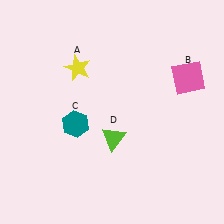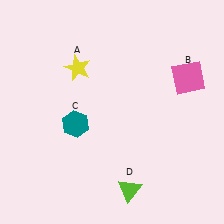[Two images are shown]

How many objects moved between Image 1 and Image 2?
1 object moved between the two images.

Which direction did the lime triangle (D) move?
The lime triangle (D) moved down.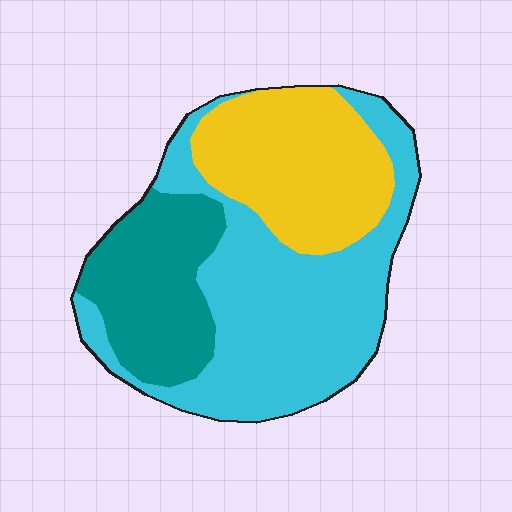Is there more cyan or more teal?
Cyan.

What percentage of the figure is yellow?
Yellow covers roughly 30% of the figure.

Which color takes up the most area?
Cyan, at roughly 50%.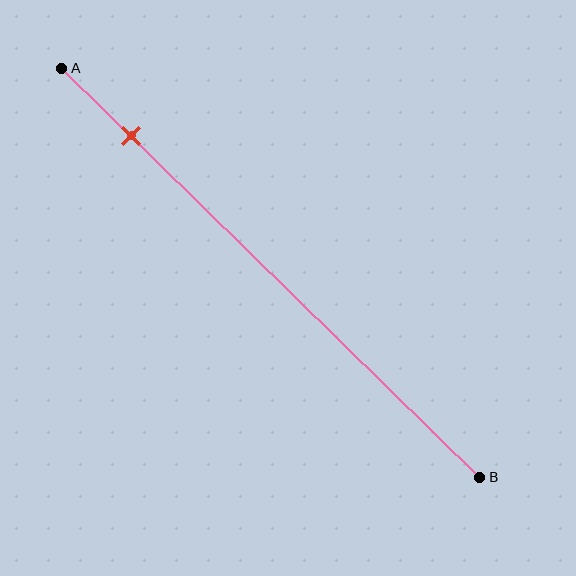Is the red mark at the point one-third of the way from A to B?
No, the mark is at about 15% from A, not at the 33% one-third point.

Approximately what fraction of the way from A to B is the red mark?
The red mark is approximately 15% of the way from A to B.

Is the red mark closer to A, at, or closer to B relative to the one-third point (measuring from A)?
The red mark is closer to point A than the one-third point of segment AB.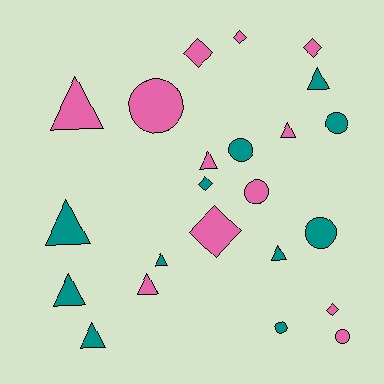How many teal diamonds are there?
There is 1 teal diamond.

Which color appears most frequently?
Pink, with 12 objects.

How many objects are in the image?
There are 23 objects.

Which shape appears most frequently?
Triangle, with 10 objects.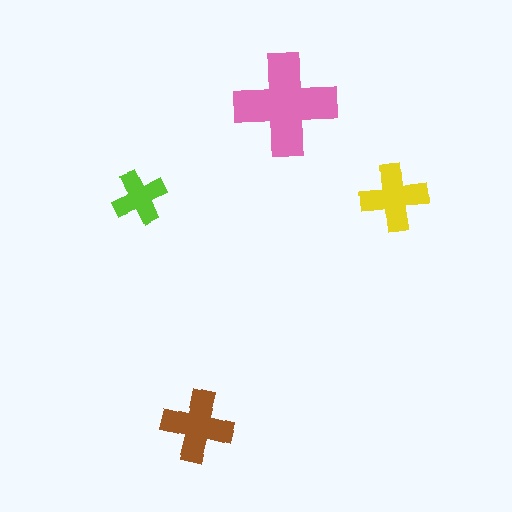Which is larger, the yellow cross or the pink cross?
The pink one.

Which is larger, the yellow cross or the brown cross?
The brown one.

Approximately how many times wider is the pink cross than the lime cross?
About 2 times wider.